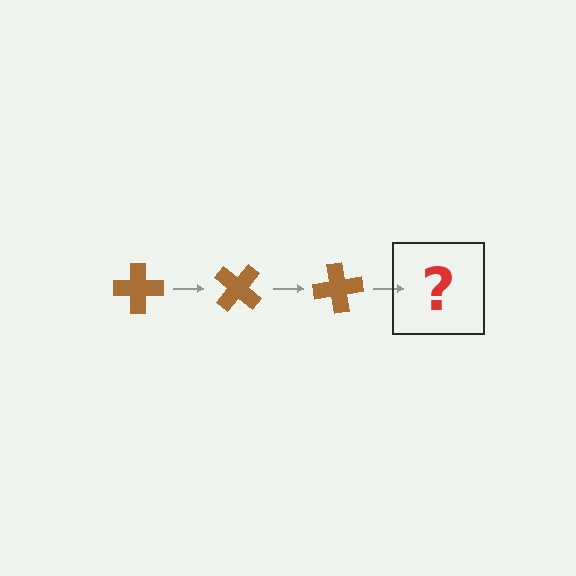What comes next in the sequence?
The next element should be a brown cross rotated 120 degrees.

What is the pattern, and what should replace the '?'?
The pattern is that the cross rotates 40 degrees each step. The '?' should be a brown cross rotated 120 degrees.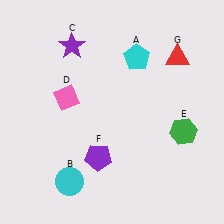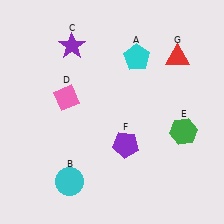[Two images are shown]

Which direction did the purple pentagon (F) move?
The purple pentagon (F) moved right.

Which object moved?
The purple pentagon (F) moved right.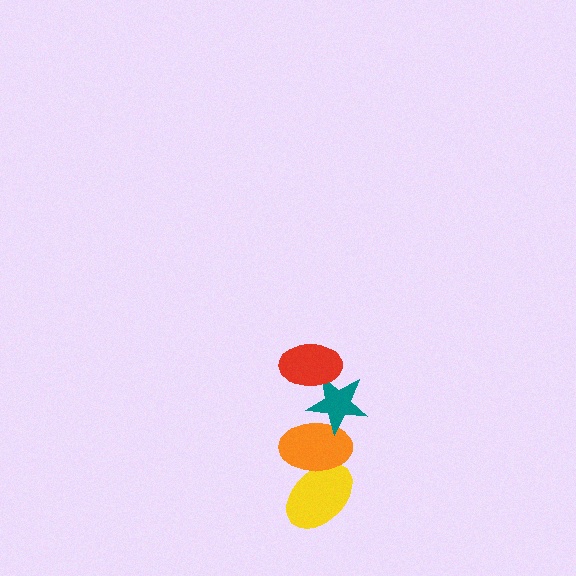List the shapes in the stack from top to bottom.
From top to bottom: the red ellipse, the teal star, the orange ellipse, the yellow ellipse.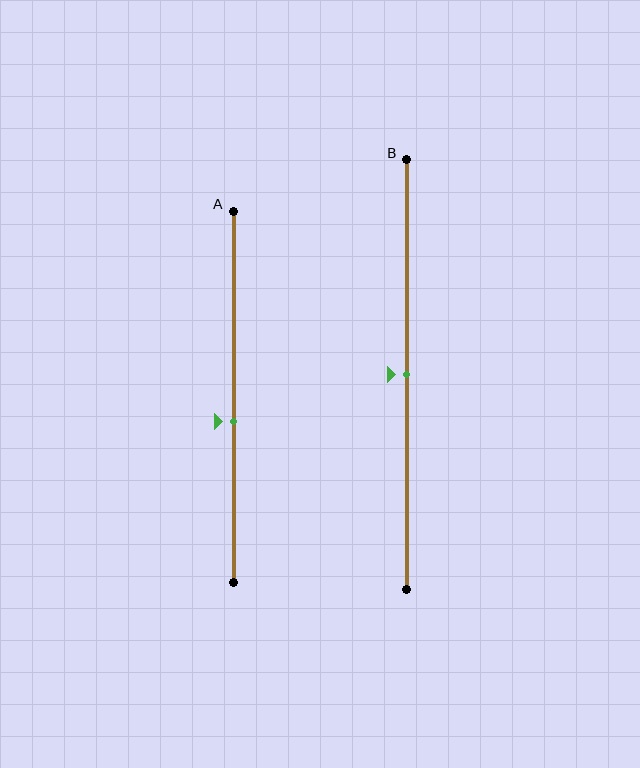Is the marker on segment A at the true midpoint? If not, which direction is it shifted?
No, the marker on segment A is shifted downward by about 7% of the segment length.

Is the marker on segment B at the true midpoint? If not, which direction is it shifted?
Yes, the marker on segment B is at the true midpoint.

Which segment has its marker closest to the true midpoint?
Segment B has its marker closest to the true midpoint.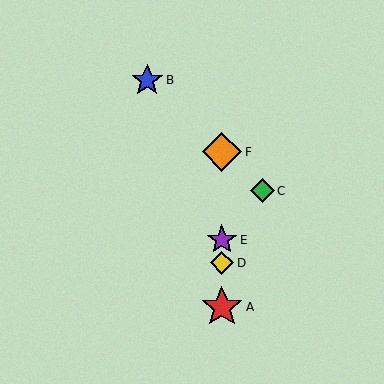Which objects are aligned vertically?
Objects A, D, E, F are aligned vertically.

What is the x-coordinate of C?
Object C is at x≈263.